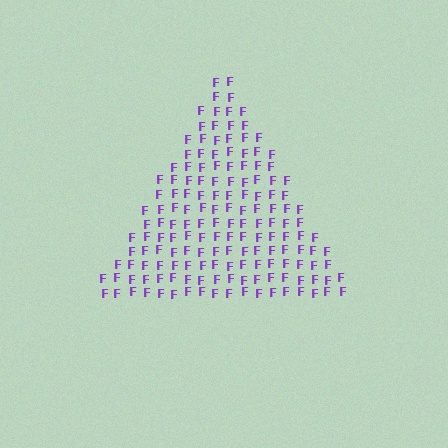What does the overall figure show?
The overall figure shows a triangle.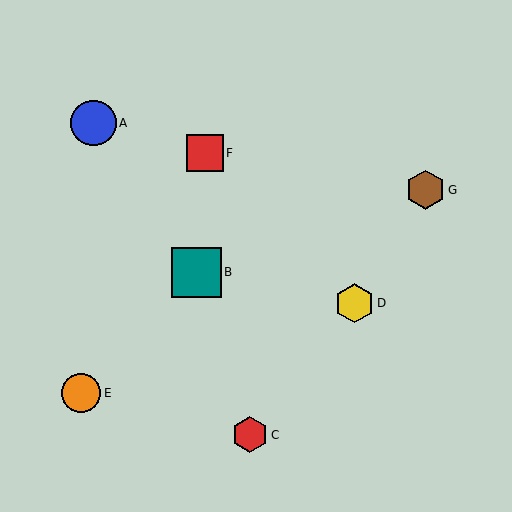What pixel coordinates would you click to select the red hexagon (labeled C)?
Click at (250, 435) to select the red hexagon C.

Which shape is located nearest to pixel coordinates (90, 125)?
The blue circle (labeled A) at (94, 123) is nearest to that location.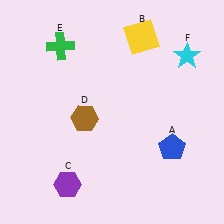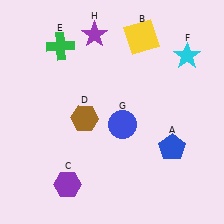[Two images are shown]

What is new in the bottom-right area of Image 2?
A blue circle (G) was added in the bottom-right area of Image 2.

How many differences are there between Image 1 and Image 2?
There are 2 differences between the two images.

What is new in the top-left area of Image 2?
A purple star (H) was added in the top-left area of Image 2.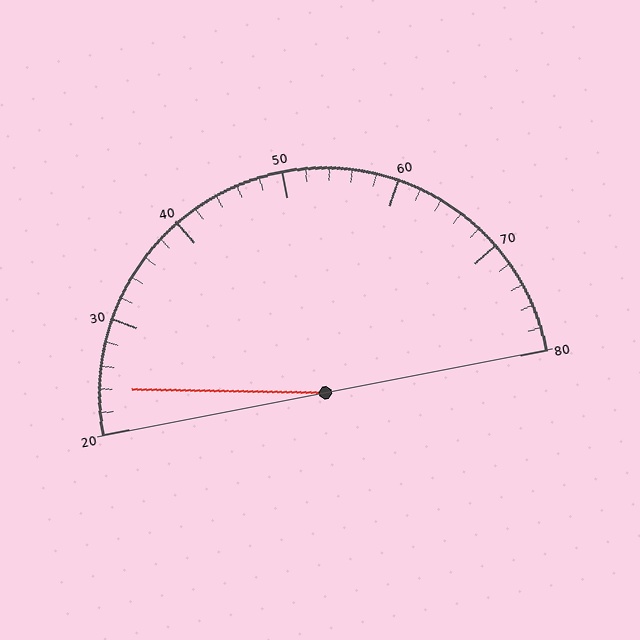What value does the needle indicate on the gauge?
The needle indicates approximately 24.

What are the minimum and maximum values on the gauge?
The gauge ranges from 20 to 80.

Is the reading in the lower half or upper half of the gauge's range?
The reading is in the lower half of the range (20 to 80).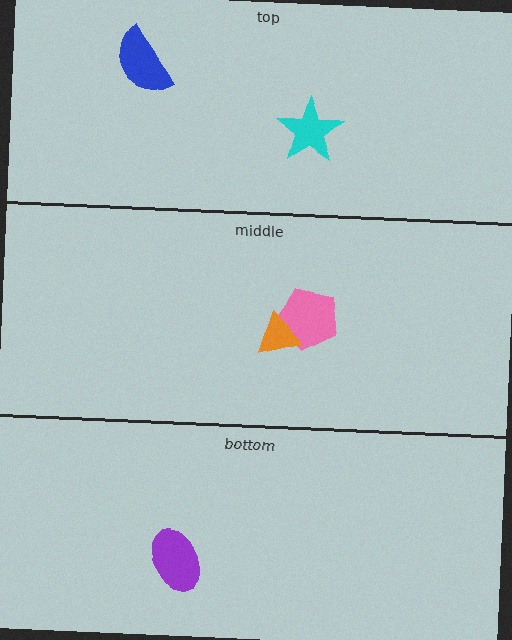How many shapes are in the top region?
2.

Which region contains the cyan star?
The top region.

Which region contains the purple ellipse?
The bottom region.